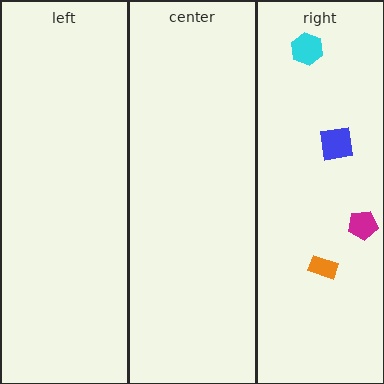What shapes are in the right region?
The cyan hexagon, the magenta pentagon, the blue square, the orange rectangle.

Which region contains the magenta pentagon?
The right region.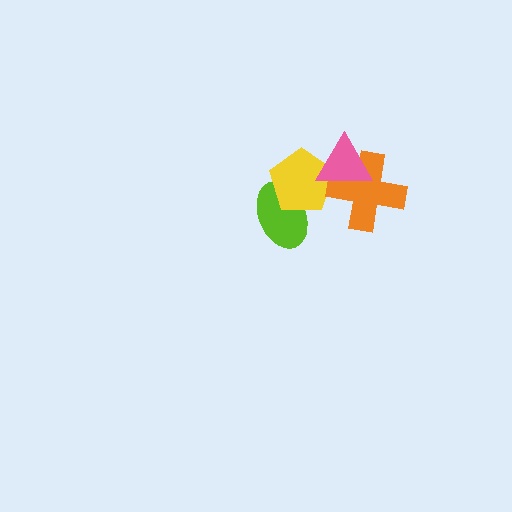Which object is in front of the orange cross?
The pink triangle is in front of the orange cross.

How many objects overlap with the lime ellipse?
1 object overlaps with the lime ellipse.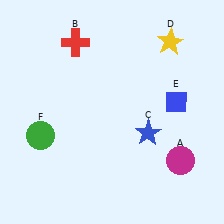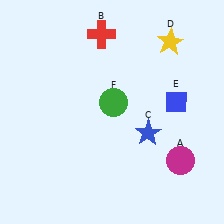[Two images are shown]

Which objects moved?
The objects that moved are: the red cross (B), the green circle (F).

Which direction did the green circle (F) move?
The green circle (F) moved right.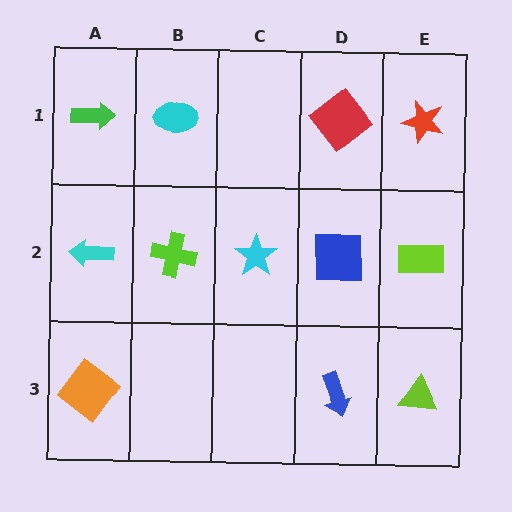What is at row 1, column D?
A red diamond.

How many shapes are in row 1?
4 shapes.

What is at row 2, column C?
A cyan star.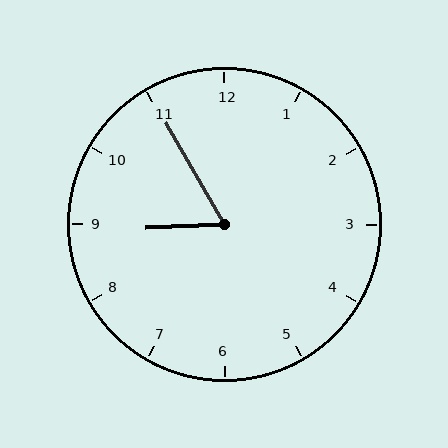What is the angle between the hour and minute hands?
Approximately 62 degrees.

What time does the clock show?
8:55.